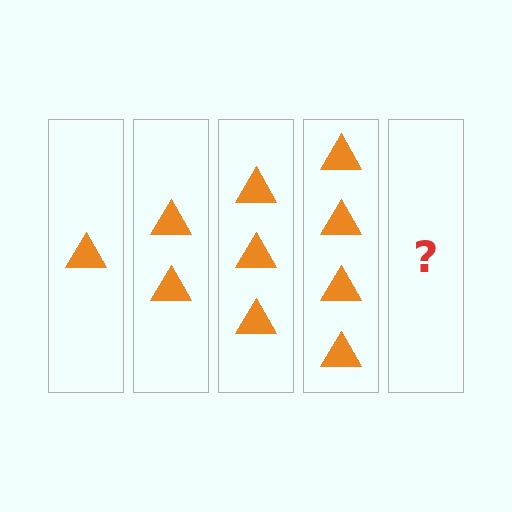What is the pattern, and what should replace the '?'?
The pattern is that each step adds one more triangle. The '?' should be 5 triangles.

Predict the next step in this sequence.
The next step is 5 triangles.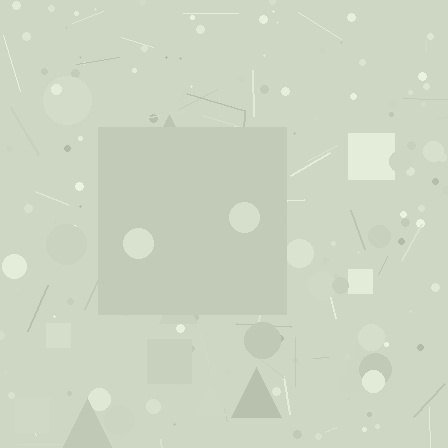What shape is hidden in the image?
A square is hidden in the image.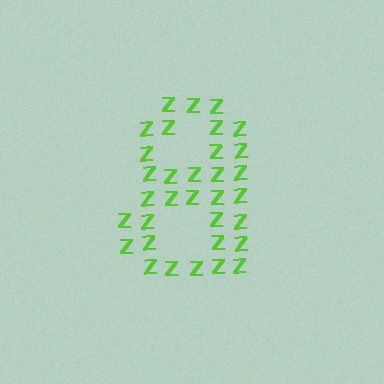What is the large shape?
The large shape is the digit 8.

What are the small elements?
The small elements are letter Z's.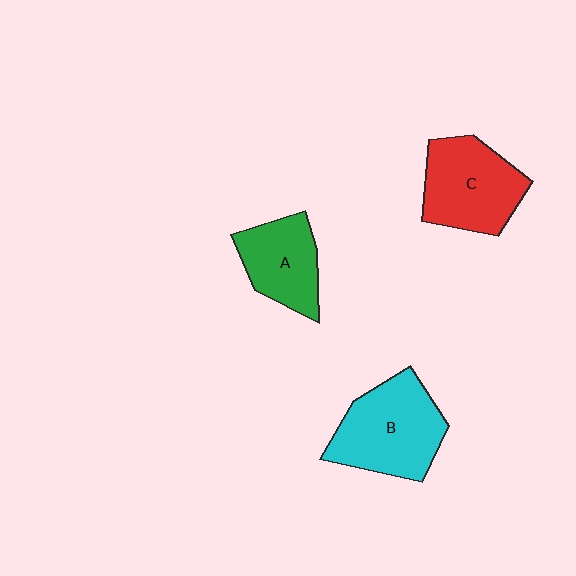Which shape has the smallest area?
Shape A (green).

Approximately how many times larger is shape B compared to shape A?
Approximately 1.4 times.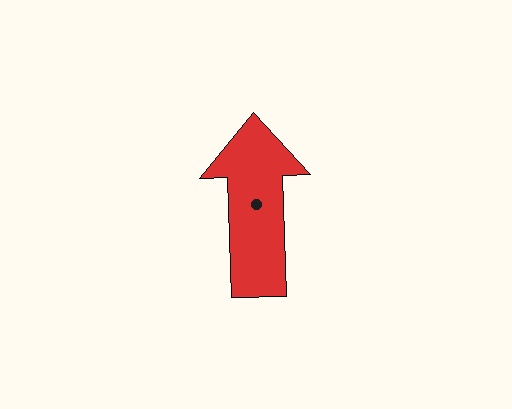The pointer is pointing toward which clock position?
Roughly 12 o'clock.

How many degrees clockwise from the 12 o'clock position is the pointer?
Approximately 358 degrees.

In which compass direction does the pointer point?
North.